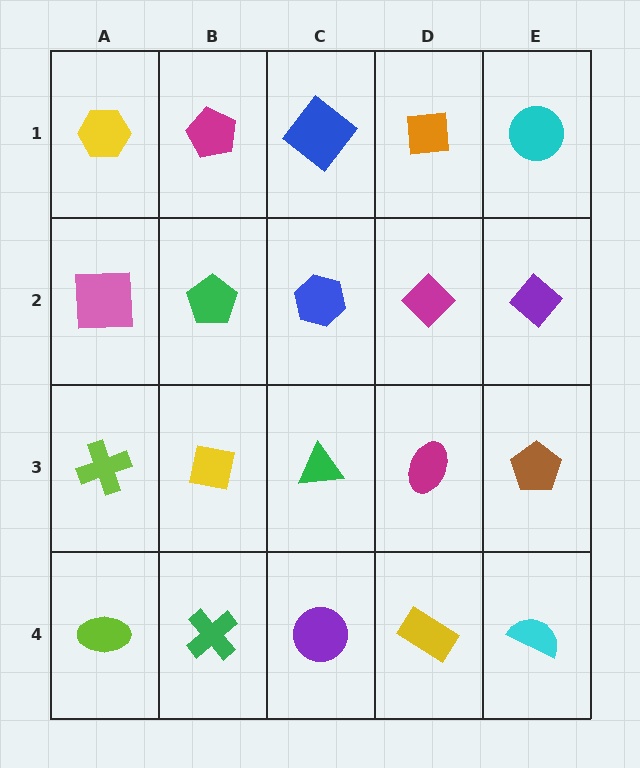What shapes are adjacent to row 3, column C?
A blue hexagon (row 2, column C), a purple circle (row 4, column C), a yellow square (row 3, column B), a magenta ellipse (row 3, column D).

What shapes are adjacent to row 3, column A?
A pink square (row 2, column A), a lime ellipse (row 4, column A), a yellow square (row 3, column B).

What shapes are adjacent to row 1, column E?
A purple diamond (row 2, column E), an orange square (row 1, column D).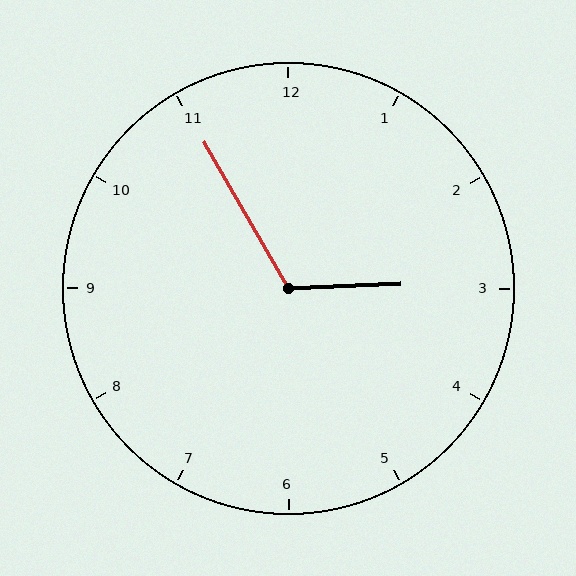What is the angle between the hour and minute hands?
Approximately 118 degrees.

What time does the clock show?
2:55.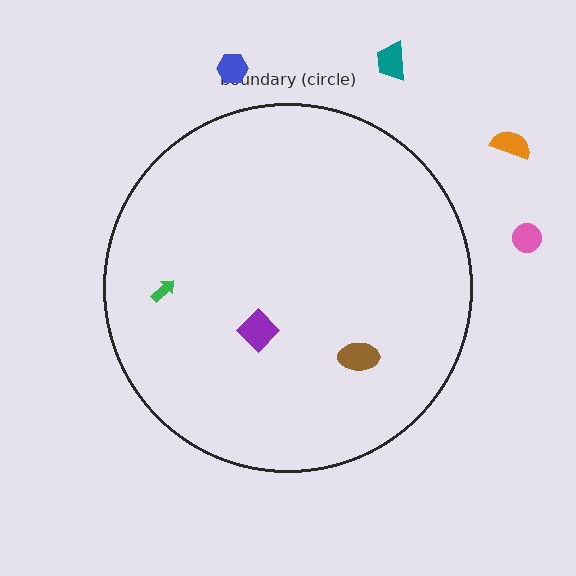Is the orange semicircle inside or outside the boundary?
Outside.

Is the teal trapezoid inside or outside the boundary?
Outside.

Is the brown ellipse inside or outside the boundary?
Inside.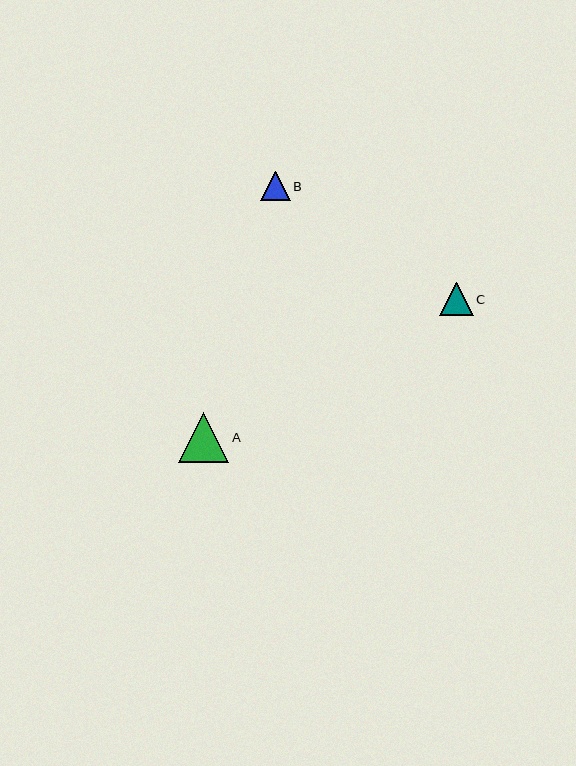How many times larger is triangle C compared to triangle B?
Triangle C is approximately 1.1 times the size of triangle B.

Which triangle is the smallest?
Triangle B is the smallest with a size of approximately 29 pixels.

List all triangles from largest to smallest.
From largest to smallest: A, C, B.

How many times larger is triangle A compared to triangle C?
Triangle A is approximately 1.5 times the size of triangle C.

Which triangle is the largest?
Triangle A is the largest with a size of approximately 50 pixels.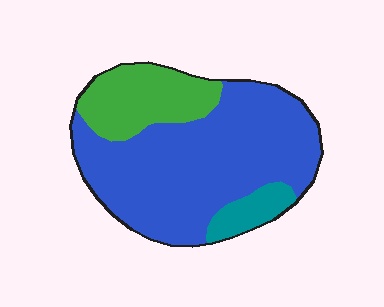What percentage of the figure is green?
Green covers about 20% of the figure.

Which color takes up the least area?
Teal, at roughly 10%.